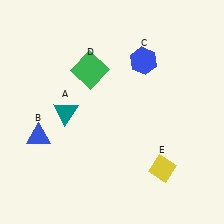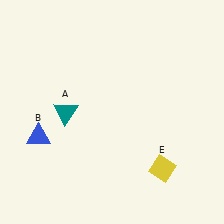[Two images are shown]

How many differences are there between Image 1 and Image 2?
There are 2 differences between the two images.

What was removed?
The blue hexagon (C), the green square (D) were removed in Image 2.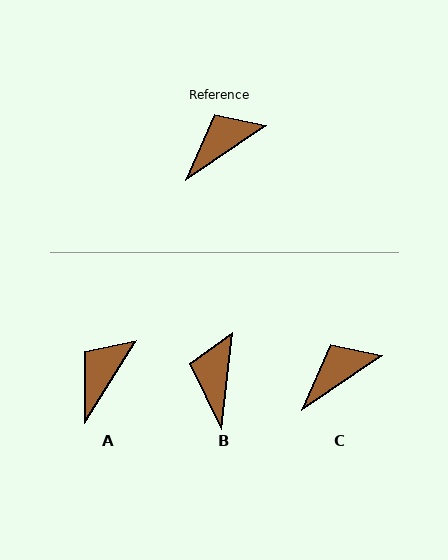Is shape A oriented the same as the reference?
No, it is off by about 24 degrees.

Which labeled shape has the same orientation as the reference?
C.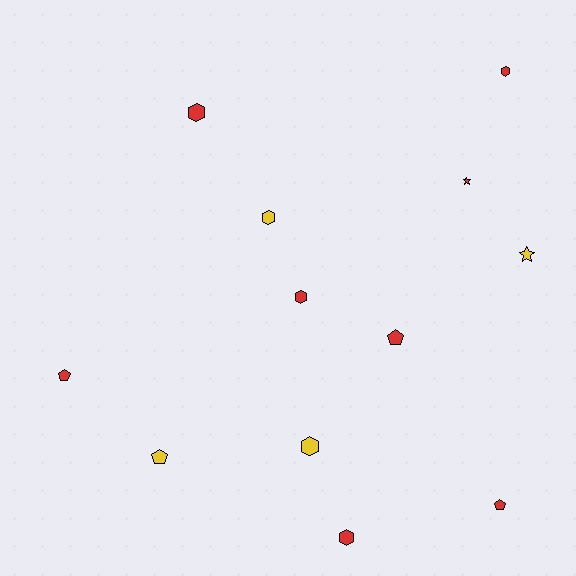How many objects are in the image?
There are 12 objects.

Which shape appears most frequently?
Hexagon, with 6 objects.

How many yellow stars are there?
There is 1 yellow star.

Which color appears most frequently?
Red, with 8 objects.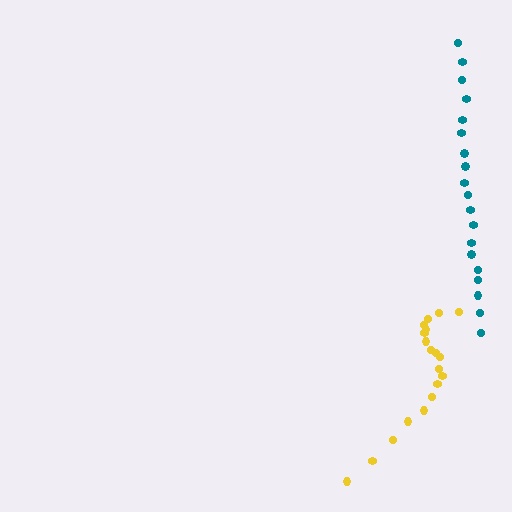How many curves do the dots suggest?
There are 2 distinct paths.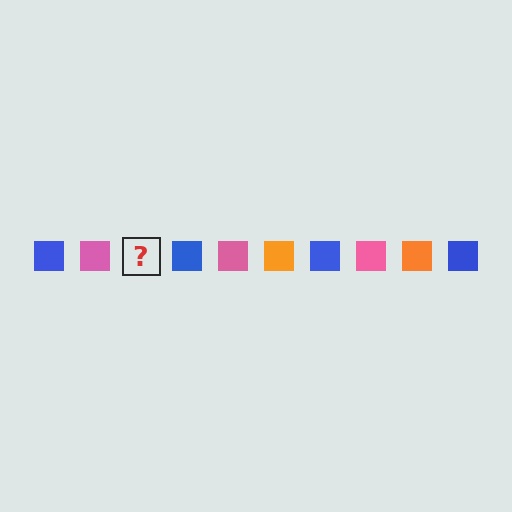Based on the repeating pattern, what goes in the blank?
The blank should be an orange square.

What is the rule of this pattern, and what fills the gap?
The rule is that the pattern cycles through blue, pink, orange squares. The gap should be filled with an orange square.